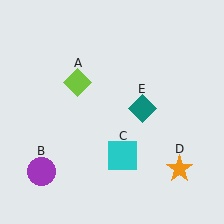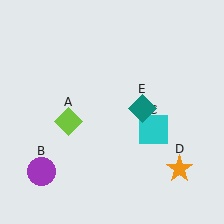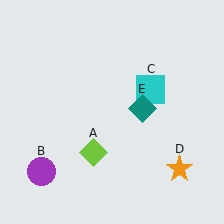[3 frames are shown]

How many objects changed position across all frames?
2 objects changed position: lime diamond (object A), cyan square (object C).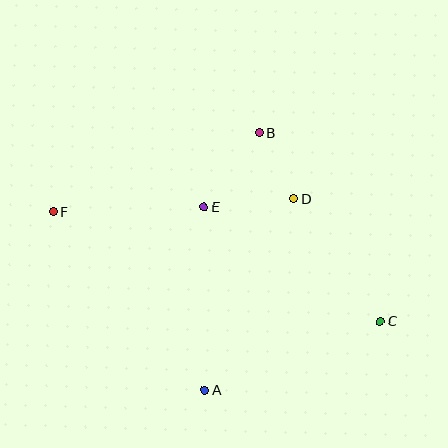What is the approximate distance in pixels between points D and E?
The distance between D and E is approximately 90 pixels.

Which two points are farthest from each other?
Points C and F are farthest from each other.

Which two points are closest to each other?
Points B and D are closest to each other.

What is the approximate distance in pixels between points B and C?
The distance between B and C is approximately 224 pixels.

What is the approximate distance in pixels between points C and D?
The distance between C and D is approximately 150 pixels.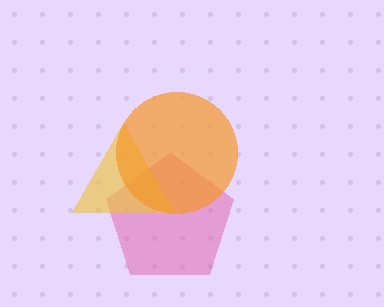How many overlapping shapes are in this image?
There are 3 overlapping shapes in the image.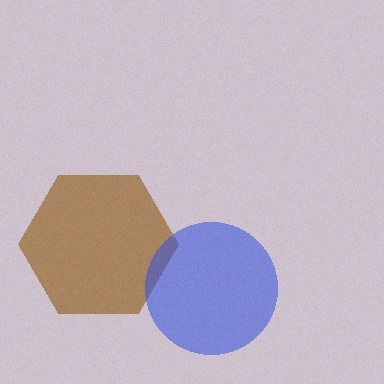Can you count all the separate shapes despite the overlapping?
Yes, there are 2 separate shapes.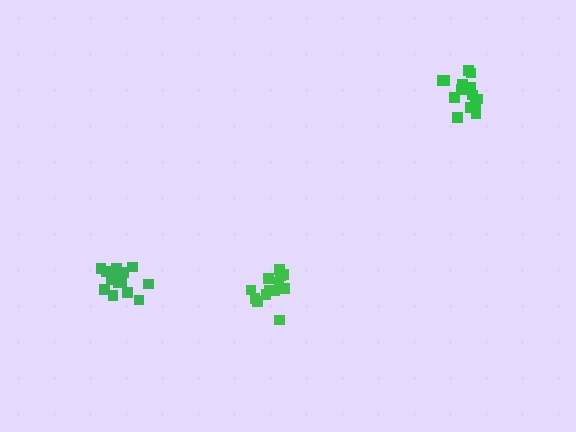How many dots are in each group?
Group 1: 13 dots, Group 2: 14 dots, Group 3: 14 dots (41 total).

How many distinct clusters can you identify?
There are 3 distinct clusters.